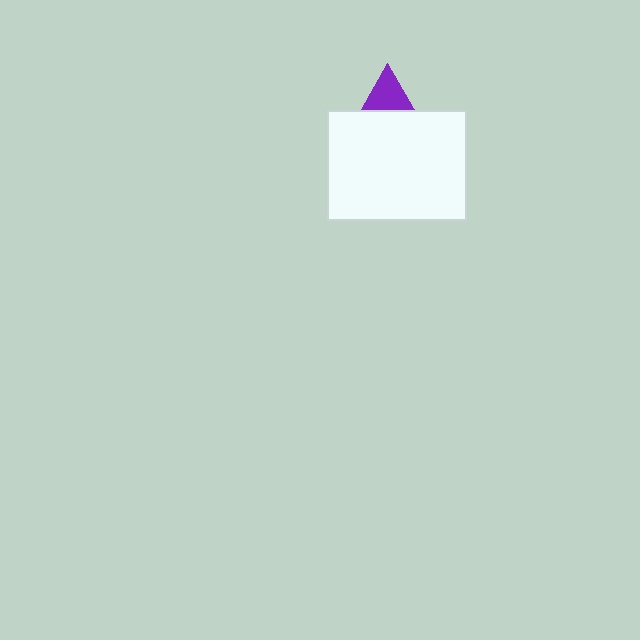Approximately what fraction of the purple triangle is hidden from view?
Roughly 63% of the purple triangle is hidden behind the white rectangle.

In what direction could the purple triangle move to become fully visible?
The purple triangle could move up. That would shift it out from behind the white rectangle entirely.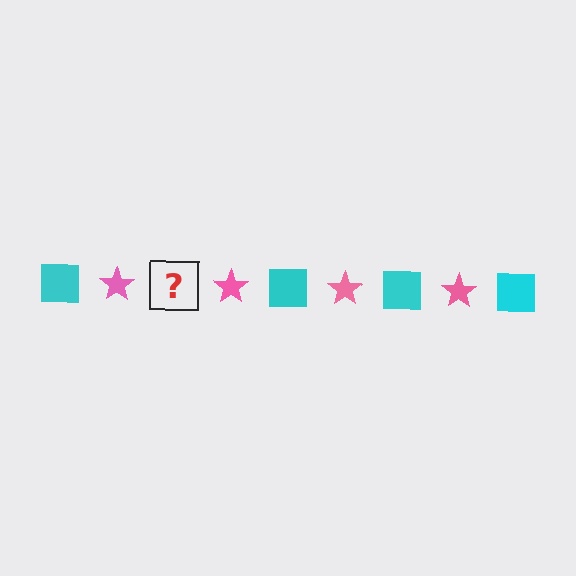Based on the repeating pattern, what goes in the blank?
The blank should be a cyan square.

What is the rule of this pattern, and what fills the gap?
The rule is that the pattern alternates between cyan square and pink star. The gap should be filled with a cyan square.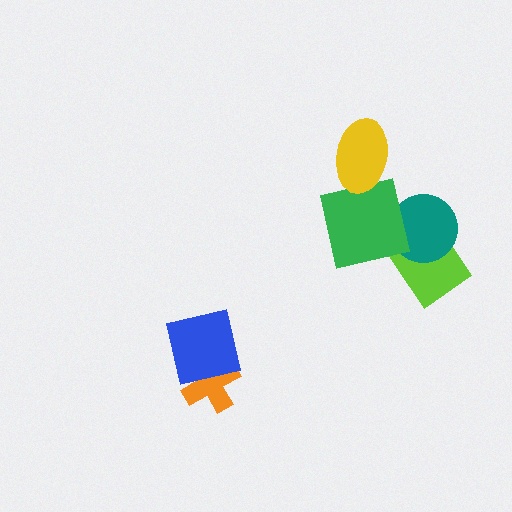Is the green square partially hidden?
Yes, it is partially covered by another shape.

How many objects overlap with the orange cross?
1 object overlaps with the orange cross.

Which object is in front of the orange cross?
The blue square is in front of the orange cross.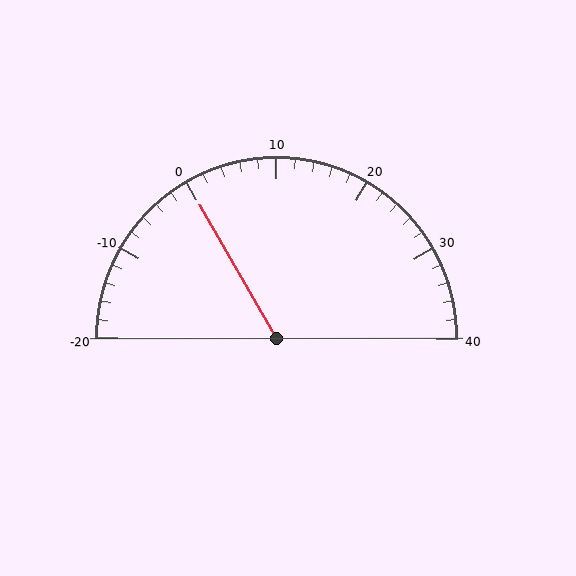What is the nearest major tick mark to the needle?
The nearest major tick mark is 0.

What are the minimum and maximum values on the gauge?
The gauge ranges from -20 to 40.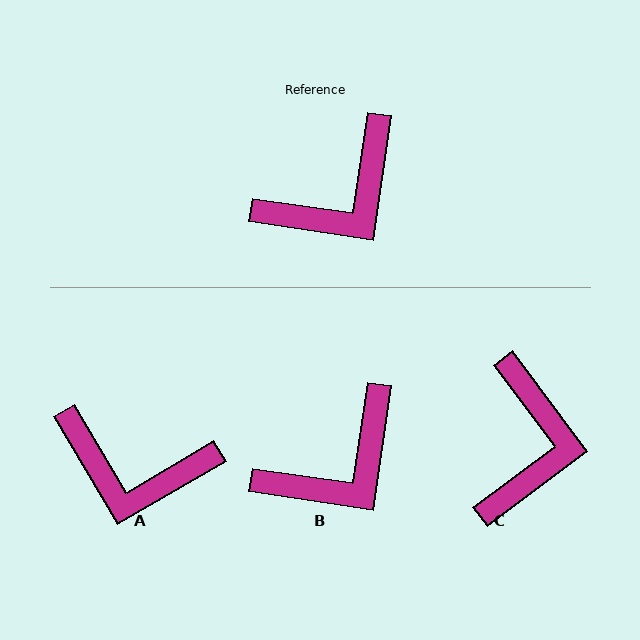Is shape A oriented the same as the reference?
No, it is off by about 51 degrees.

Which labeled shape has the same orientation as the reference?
B.